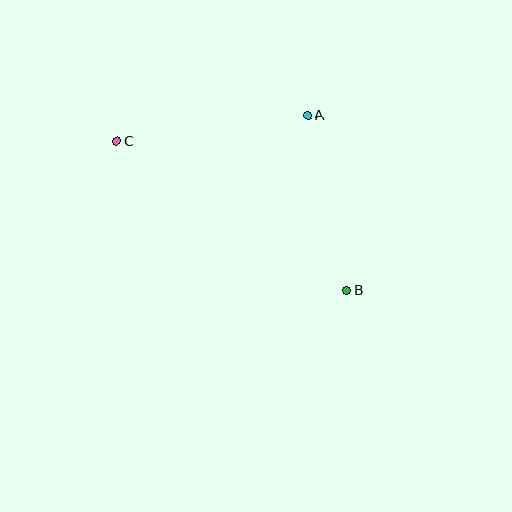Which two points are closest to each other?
Points A and B are closest to each other.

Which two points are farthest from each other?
Points B and C are farthest from each other.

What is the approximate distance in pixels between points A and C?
The distance between A and C is approximately 193 pixels.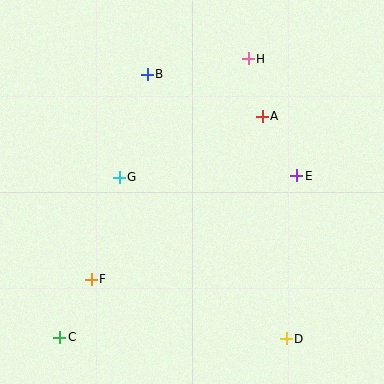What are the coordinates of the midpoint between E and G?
The midpoint between E and G is at (208, 177).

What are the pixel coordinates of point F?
Point F is at (91, 279).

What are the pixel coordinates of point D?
Point D is at (286, 339).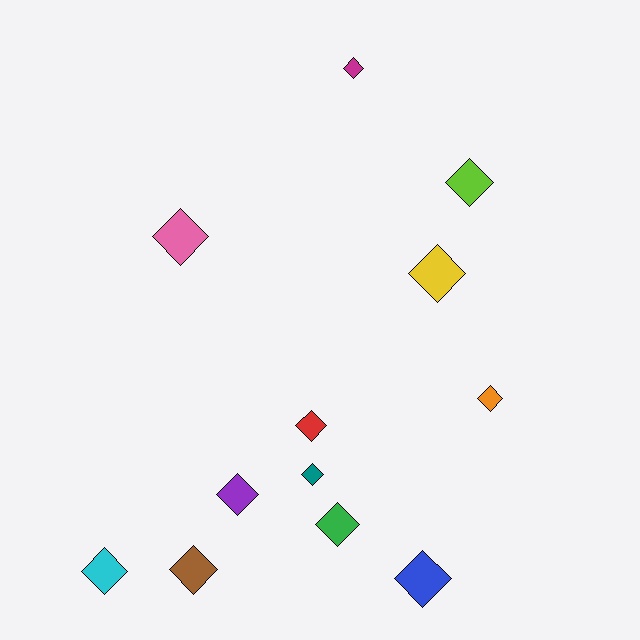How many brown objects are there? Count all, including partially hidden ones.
There is 1 brown object.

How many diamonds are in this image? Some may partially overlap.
There are 12 diamonds.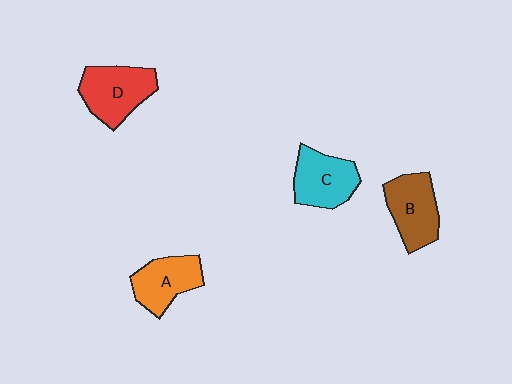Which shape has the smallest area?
Shape A (orange).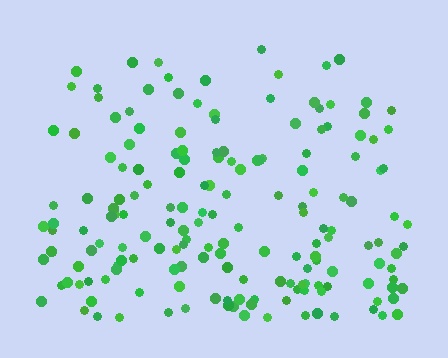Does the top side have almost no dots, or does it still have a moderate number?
Still a moderate number, just noticeably fewer than the bottom.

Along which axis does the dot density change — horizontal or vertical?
Vertical.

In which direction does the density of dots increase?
From top to bottom, with the bottom side densest.